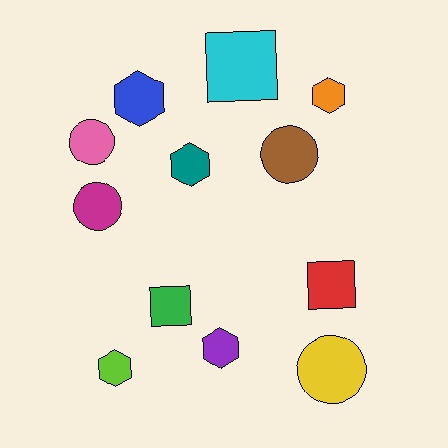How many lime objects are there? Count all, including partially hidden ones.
There is 1 lime object.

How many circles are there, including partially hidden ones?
There are 4 circles.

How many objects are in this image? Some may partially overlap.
There are 12 objects.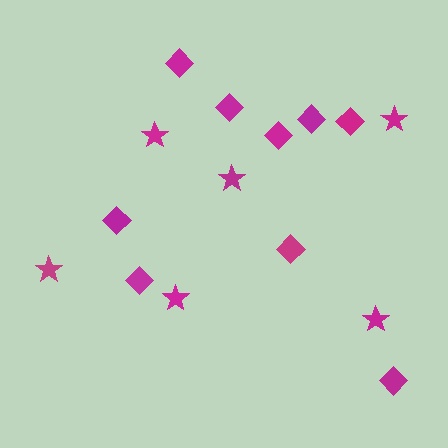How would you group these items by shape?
There are 2 groups: one group of diamonds (9) and one group of stars (6).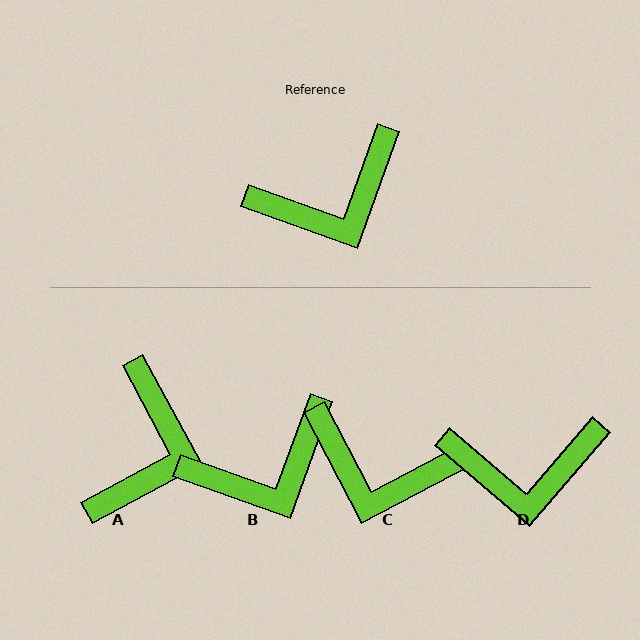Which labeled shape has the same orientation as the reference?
B.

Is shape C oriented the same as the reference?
No, it is off by about 43 degrees.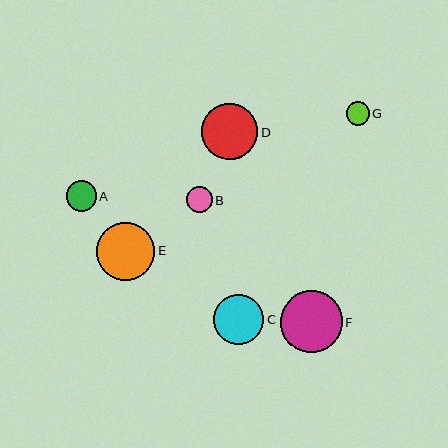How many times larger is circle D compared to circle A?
Circle D is approximately 1.9 times the size of circle A.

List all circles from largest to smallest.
From largest to smallest: F, E, D, C, A, B, G.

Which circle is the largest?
Circle F is the largest with a size of approximately 61 pixels.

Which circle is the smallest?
Circle G is the smallest with a size of approximately 23 pixels.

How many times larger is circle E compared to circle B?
Circle E is approximately 2.2 times the size of circle B.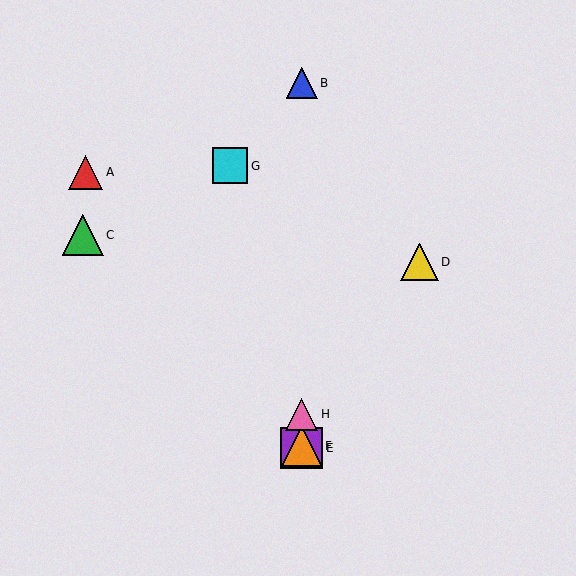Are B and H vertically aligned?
Yes, both are at x≈302.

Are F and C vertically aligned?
No, F is at x≈302 and C is at x≈83.